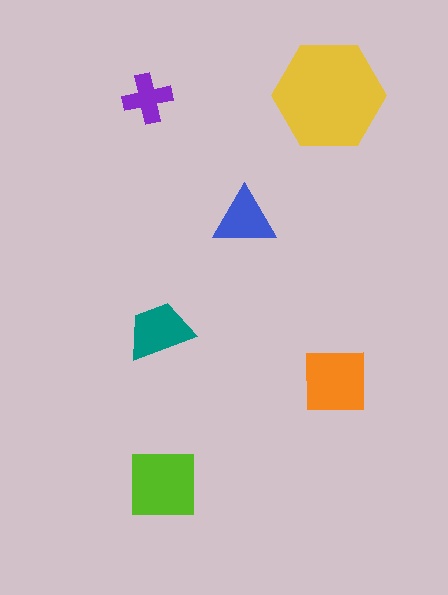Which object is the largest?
The yellow hexagon.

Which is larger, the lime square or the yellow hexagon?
The yellow hexagon.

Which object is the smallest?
The purple cross.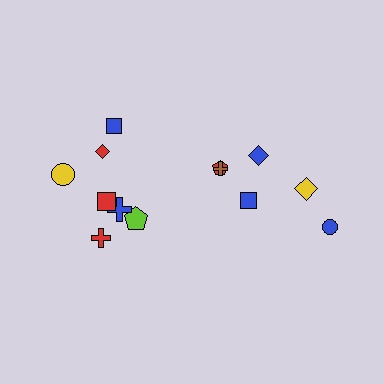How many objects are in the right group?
There are 5 objects.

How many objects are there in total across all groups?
There are 13 objects.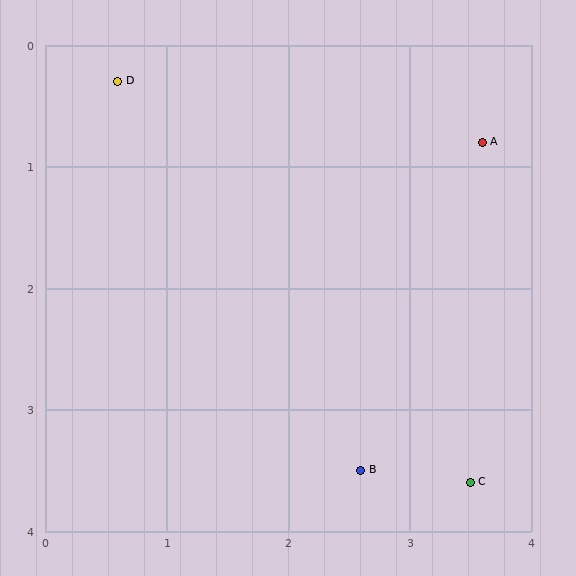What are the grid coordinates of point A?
Point A is at approximately (3.6, 0.8).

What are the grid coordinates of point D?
Point D is at approximately (0.6, 0.3).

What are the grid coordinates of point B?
Point B is at approximately (2.6, 3.5).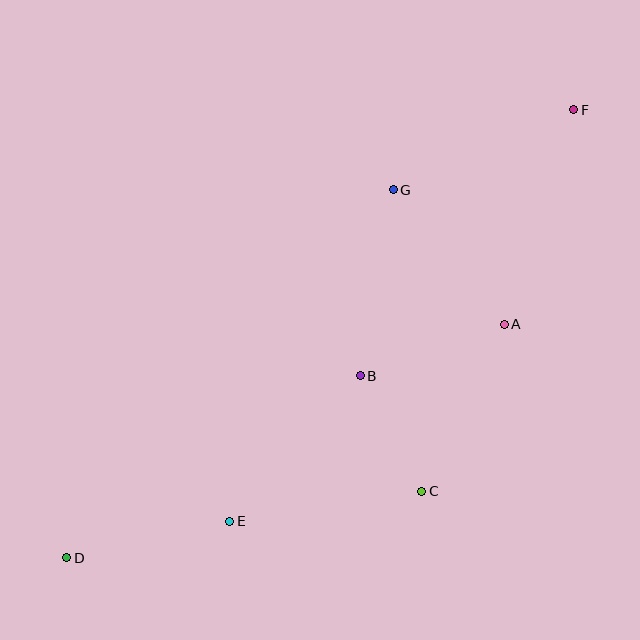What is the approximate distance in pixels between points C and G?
The distance between C and G is approximately 302 pixels.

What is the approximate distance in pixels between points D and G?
The distance between D and G is approximately 492 pixels.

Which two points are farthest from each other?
Points D and F are farthest from each other.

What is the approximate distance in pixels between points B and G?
The distance between B and G is approximately 189 pixels.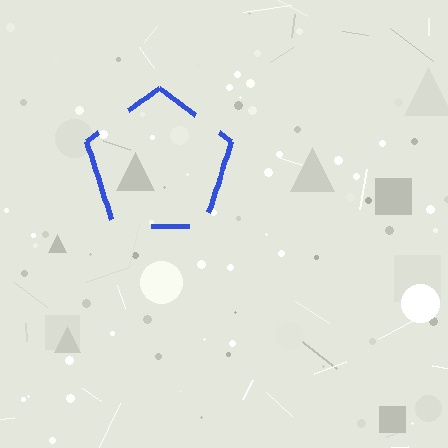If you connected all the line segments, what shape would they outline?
They would outline a pentagon.